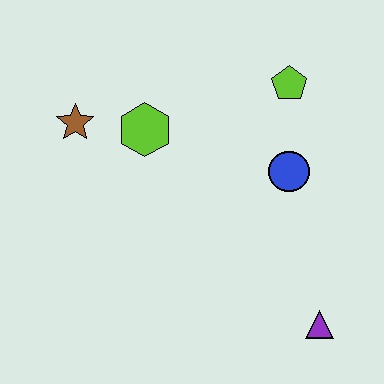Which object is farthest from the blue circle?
The brown star is farthest from the blue circle.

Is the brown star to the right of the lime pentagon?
No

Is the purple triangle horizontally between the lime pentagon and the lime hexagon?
No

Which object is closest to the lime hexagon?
The brown star is closest to the lime hexagon.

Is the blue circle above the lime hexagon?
No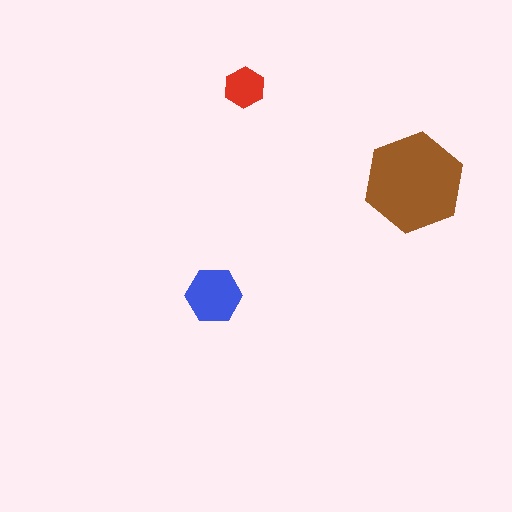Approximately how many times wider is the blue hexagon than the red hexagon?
About 1.5 times wider.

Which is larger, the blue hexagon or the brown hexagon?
The brown one.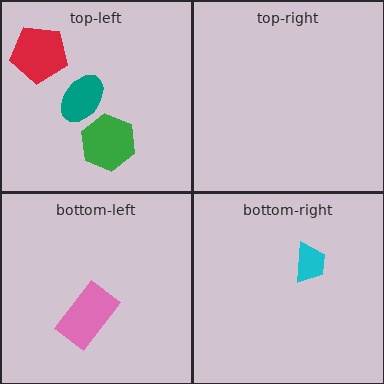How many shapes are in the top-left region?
3.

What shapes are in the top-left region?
The teal ellipse, the green hexagon, the red pentagon.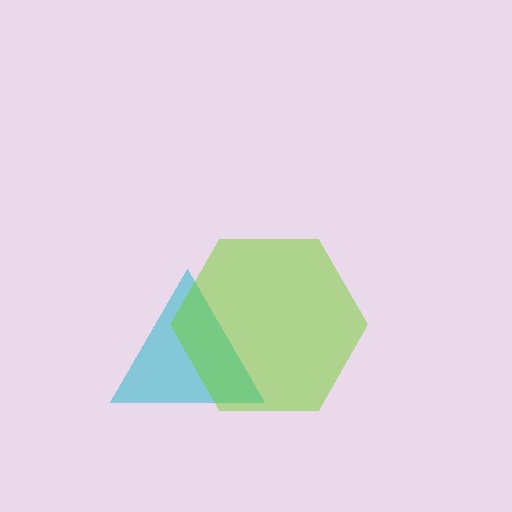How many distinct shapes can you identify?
There are 2 distinct shapes: a cyan triangle, a lime hexagon.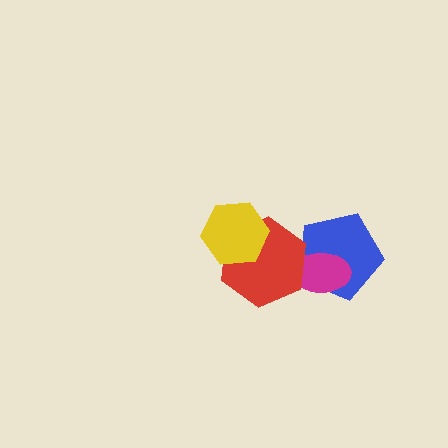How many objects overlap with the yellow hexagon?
1 object overlaps with the yellow hexagon.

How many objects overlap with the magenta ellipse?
2 objects overlap with the magenta ellipse.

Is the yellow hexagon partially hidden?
No, no other shape covers it.